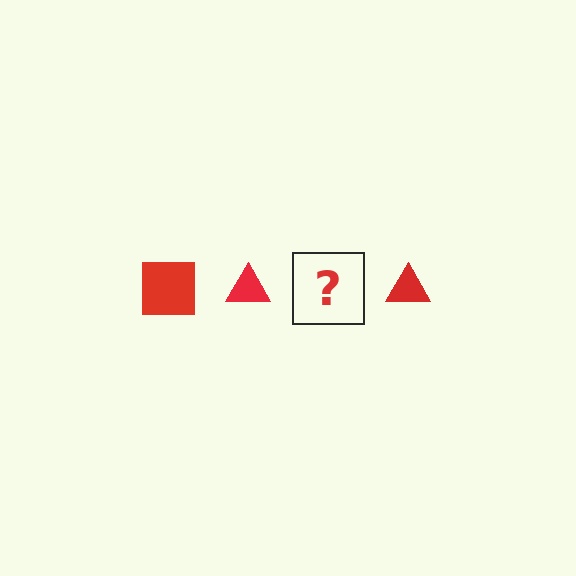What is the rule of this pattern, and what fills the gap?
The rule is that the pattern cycles through square, triangle shapes in red. The gap should be filled with a red square.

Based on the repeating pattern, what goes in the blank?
The blank should be a red square.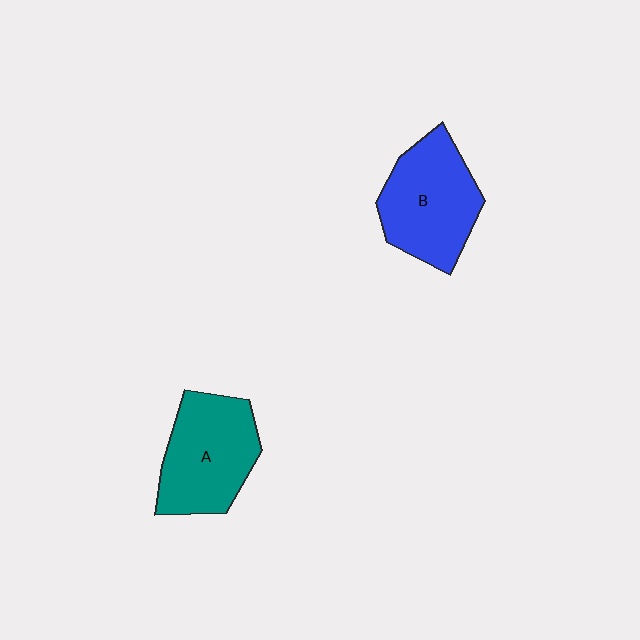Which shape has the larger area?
Shape B (blue).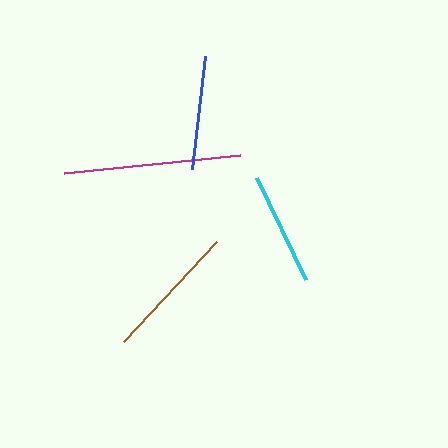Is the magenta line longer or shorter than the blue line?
The magenta line is longer than the blue line.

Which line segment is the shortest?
The blue line is the shortest at approximately 114 pixels.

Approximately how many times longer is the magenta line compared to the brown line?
The magenta line is approximately 1.3 times the length of the brown line.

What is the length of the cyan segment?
The cyan segment is approximately 114 pixels long.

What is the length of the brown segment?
The brown segment is approximately 137 pixels long.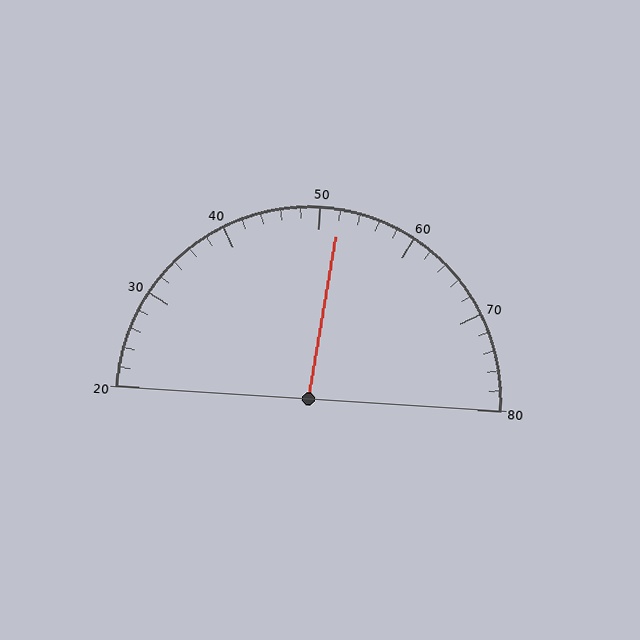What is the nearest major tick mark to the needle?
The nearest major tick mark is 50.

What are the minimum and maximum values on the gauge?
The gauge ranges from 20 to 80.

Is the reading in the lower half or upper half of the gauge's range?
The reading is in the upper half of the range (20 to 80).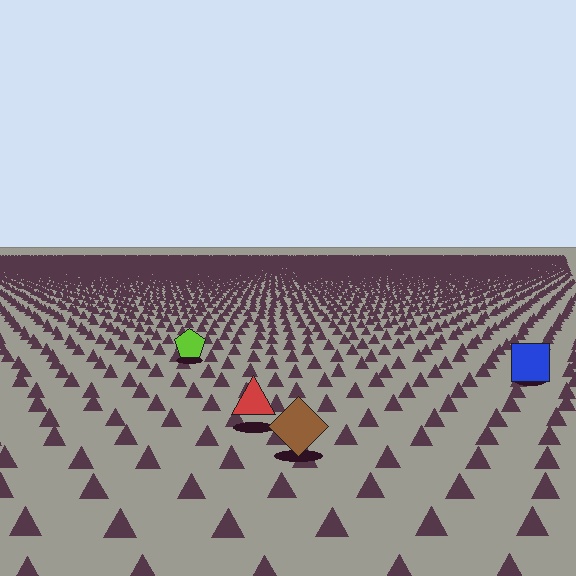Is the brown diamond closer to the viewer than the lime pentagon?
Yes. The brown diamond is closer — you can tell from the texture gradient: the ground texture is coarser near it.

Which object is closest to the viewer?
The brown diamond is closest. The texture marks near it are larger and more spread out.